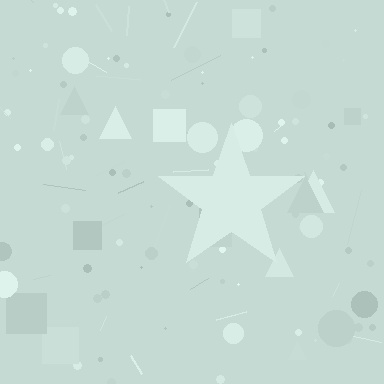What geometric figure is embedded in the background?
A star is embedded in the background.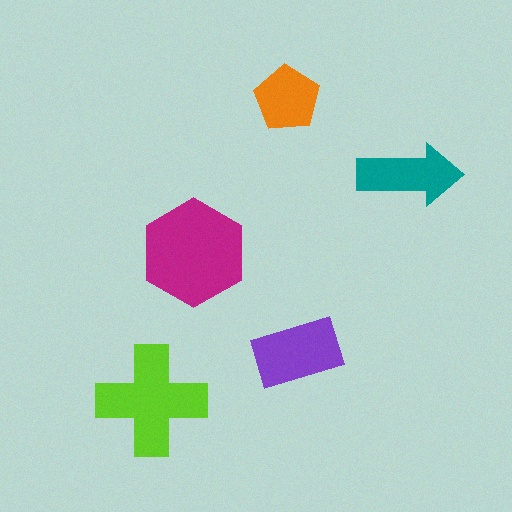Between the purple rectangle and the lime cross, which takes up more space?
The lime cross.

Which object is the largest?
The magenta hexagon.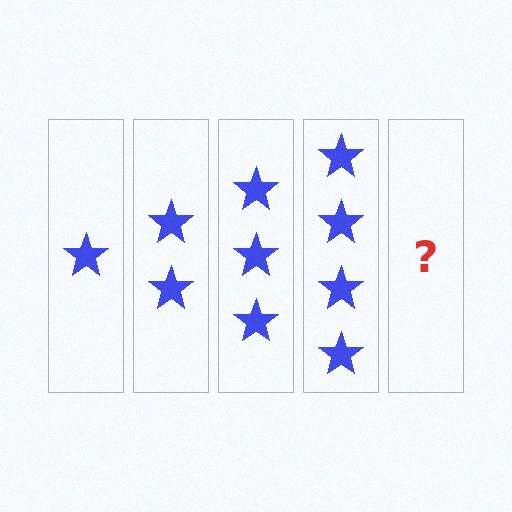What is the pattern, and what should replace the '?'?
The pattern is that each step adds one more star. The '?' should be 5 stars.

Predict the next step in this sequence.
The next step is 5 stars.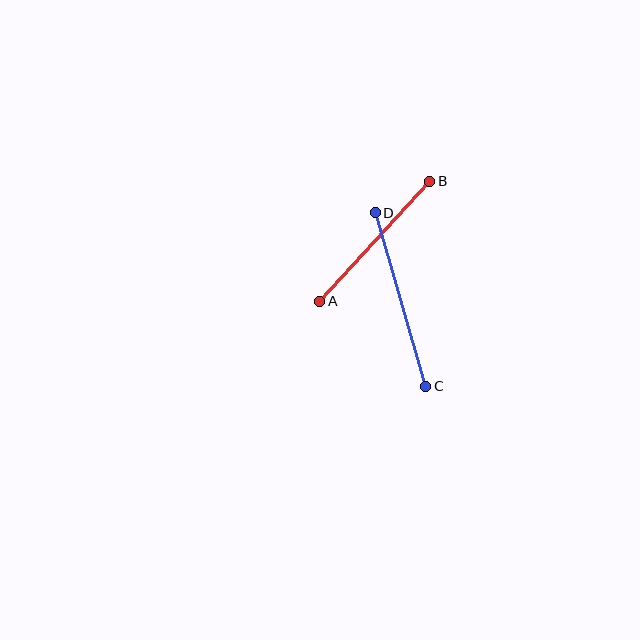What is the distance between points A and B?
The distance is approximately 163 pixels.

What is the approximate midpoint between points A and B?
The midpoint is at approximately (375, 241) pixels.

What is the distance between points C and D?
The distance is approximately 181 pixels.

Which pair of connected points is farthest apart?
Points C and D are farthest apart.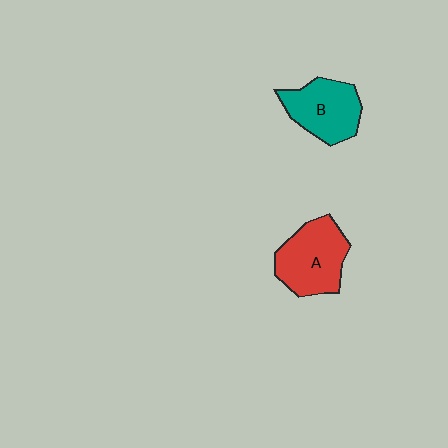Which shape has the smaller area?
Shape B (teal).